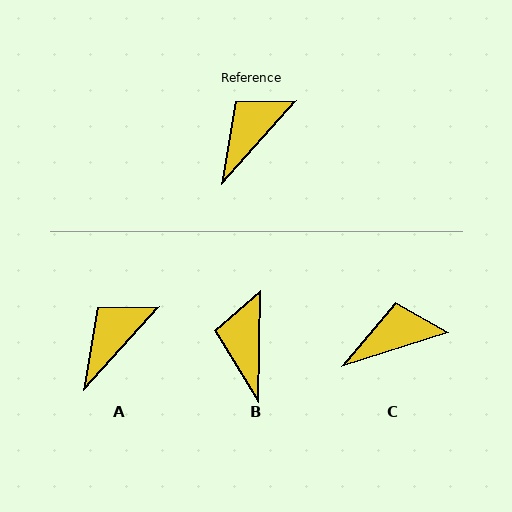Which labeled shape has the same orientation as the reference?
A.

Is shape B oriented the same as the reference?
No, it is off by about 41 degrees.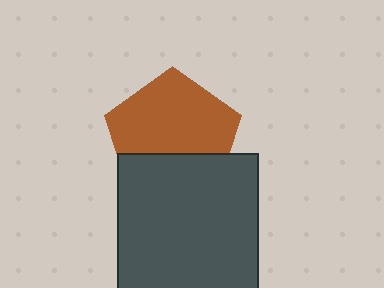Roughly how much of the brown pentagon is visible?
Most of it is visible (roughly 66%).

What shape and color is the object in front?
The object in front is a dark gray square.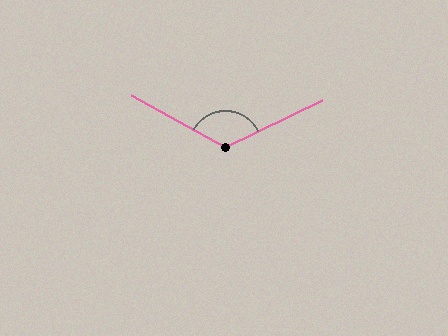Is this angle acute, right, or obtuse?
It is obtuse.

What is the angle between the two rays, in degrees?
Approximately 125 degrees.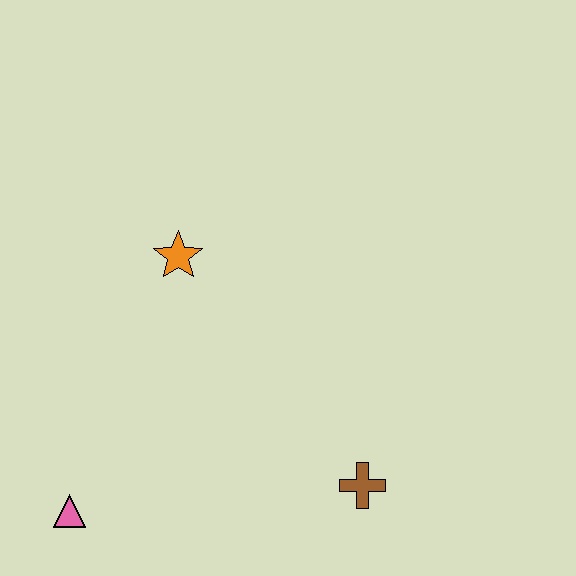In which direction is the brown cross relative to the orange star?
The brown cross is below the orange star.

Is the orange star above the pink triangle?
Yes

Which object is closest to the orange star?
The pink triangle is closest to the orange star.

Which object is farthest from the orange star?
The brown cross is farthest from the orange star.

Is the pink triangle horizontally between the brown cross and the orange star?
No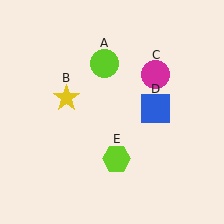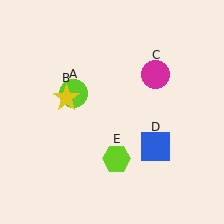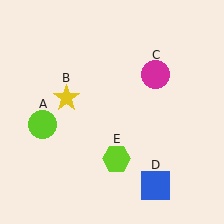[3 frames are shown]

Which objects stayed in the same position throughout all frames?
Yellow star (object B) and magenta circle (object C) and lime hexagon (object E) remained stationary.